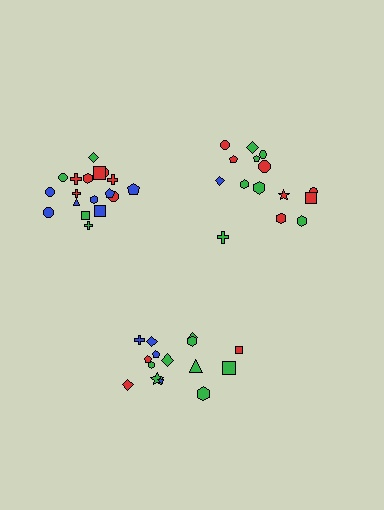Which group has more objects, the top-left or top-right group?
The top-left group.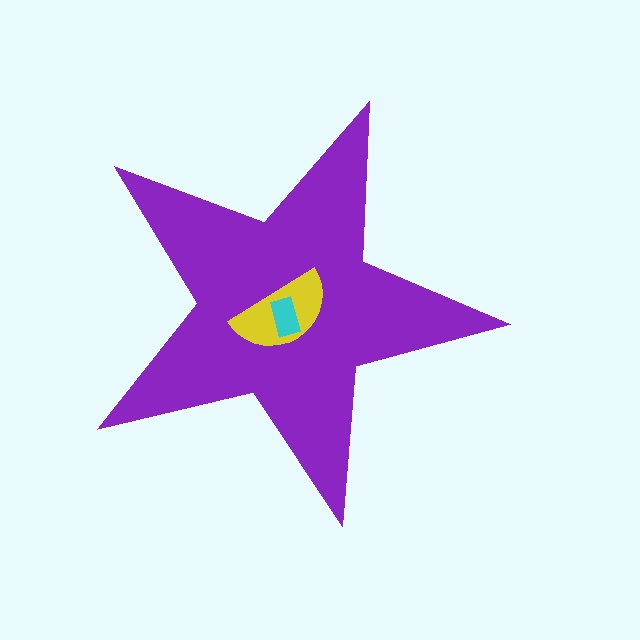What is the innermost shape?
The cyan rectangle.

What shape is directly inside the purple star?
The yellow semicircle.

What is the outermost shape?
The purple star.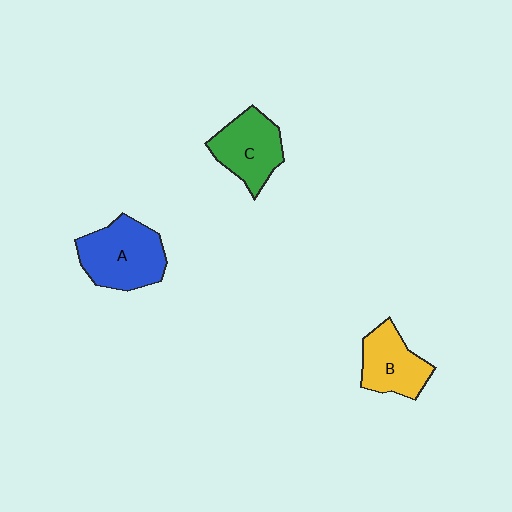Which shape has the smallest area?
Shape B (yellow).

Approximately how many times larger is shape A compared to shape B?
Approximately 1.4 times.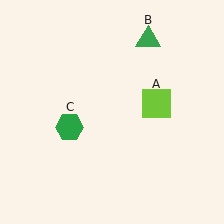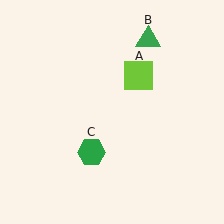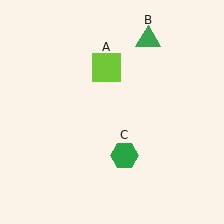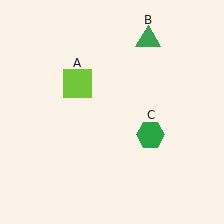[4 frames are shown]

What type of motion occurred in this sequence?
The lime square (object A), green hexagon (object C) rotated counterclockwise around the center of the scene.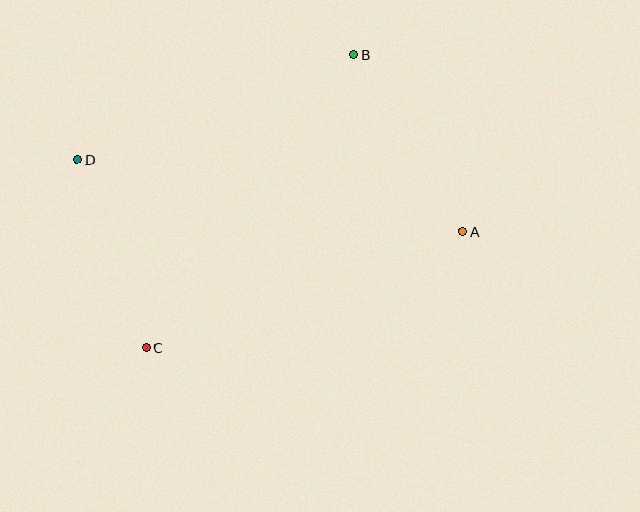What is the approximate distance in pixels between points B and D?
The distance between B and D is approximately 296 pixels.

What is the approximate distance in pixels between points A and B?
The distance between A and B is approximately 208 pixels.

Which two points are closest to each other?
Points C and D are closest to each other.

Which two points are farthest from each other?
Points A and D are farthest from each other.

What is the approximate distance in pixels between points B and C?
The distance between B and C is approximately 359 pixels.